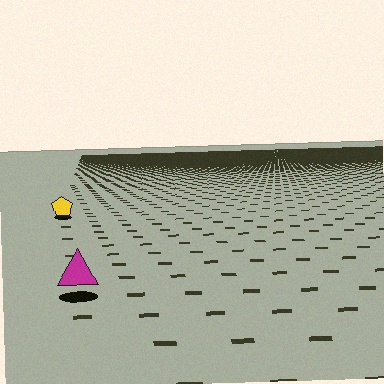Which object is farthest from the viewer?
The yellow pentagon is farthest from the viewer. It appears smaller and the ground texture around it is denser.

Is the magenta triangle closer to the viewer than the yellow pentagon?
Yes. The magenta triangle is closer — you can tell from the texture gradient: the ground texture is coarser near it.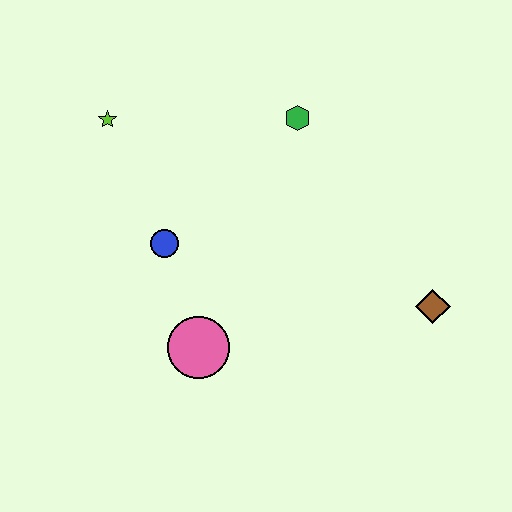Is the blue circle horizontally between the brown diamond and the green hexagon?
No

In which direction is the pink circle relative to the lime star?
The pink circle is below the lime star.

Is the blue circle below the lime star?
Yes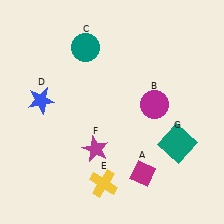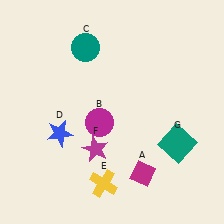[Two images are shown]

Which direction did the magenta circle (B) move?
The magenta circle (B) moved left.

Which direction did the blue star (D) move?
The blue star (D) moved down.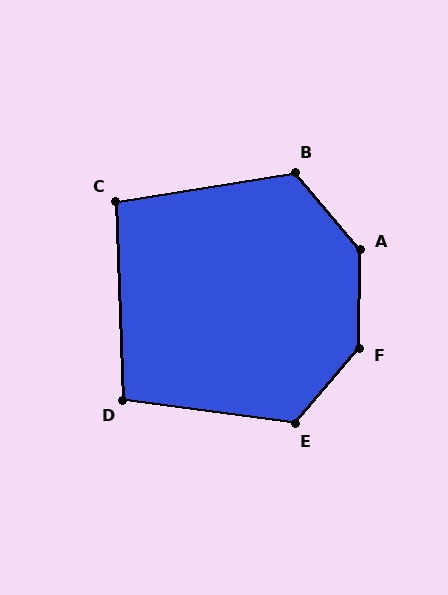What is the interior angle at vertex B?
Approximately 121 degrees (obtuse).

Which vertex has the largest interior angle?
F, at approximately 140 degrees.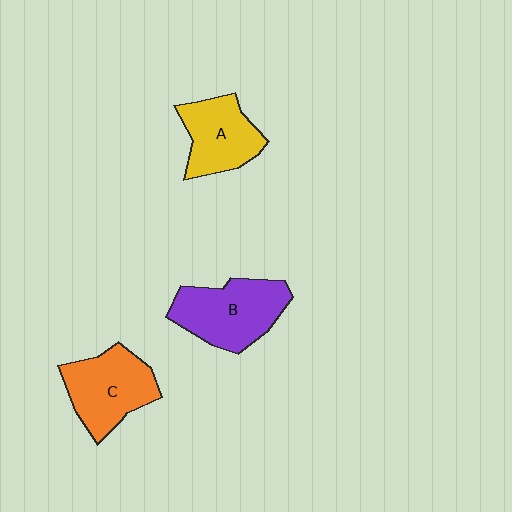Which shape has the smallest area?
Shape A (yellow).